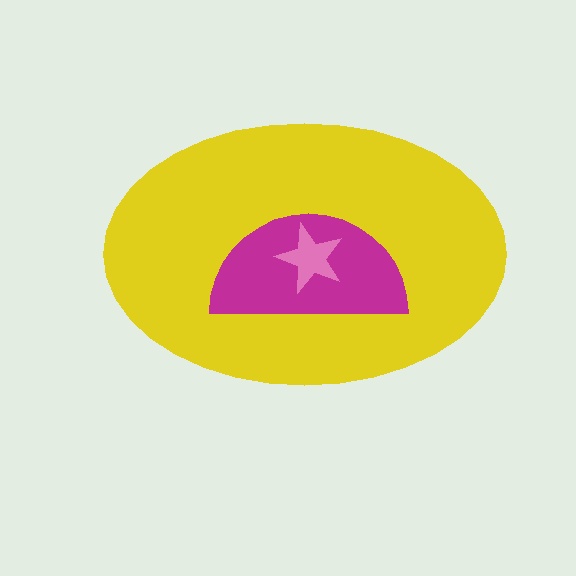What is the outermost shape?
The yellow ellipse.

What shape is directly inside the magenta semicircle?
The pink star.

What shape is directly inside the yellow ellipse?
The magenta semicircle.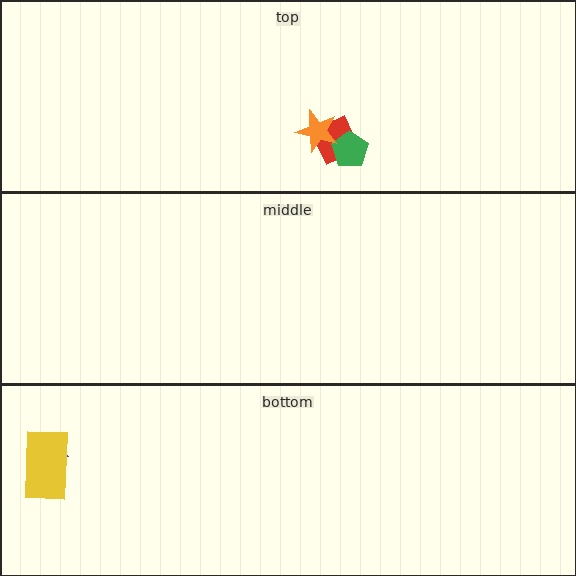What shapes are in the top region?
The red diamond, the green pentagon, the orange star.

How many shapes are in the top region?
3.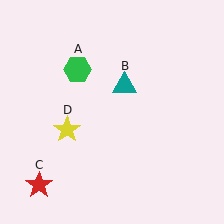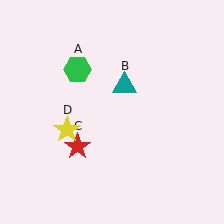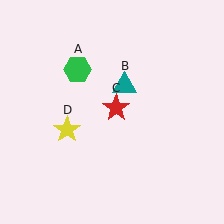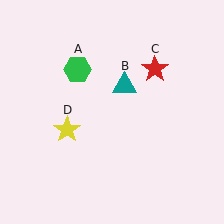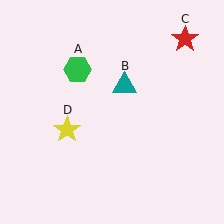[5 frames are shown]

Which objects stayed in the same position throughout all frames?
Green hexagon (object A) and teal triangle (object B) and yellow star (object D) remained stationary.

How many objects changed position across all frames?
1 object changed position: red star (object C).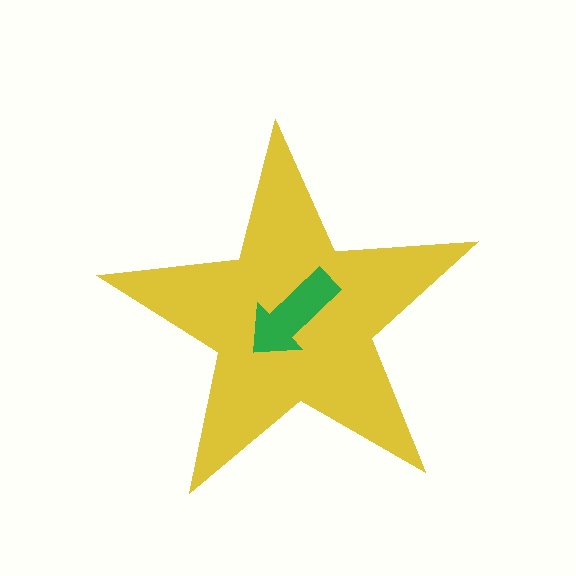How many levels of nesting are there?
2.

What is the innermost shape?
The green arrow.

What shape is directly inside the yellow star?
The green arrow.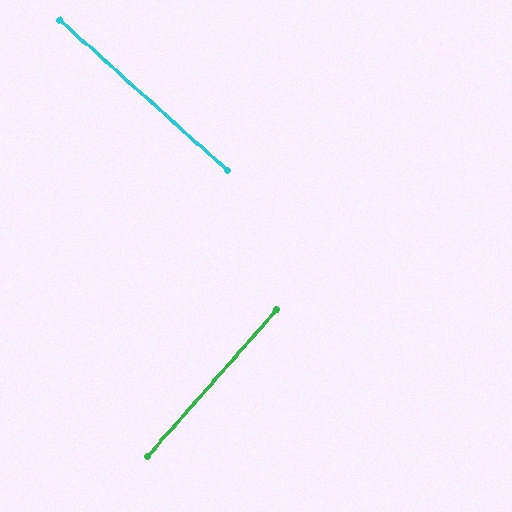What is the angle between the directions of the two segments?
Approximately 89 degrees.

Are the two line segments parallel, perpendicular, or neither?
Perpendicular — they meet at approximately 89°.